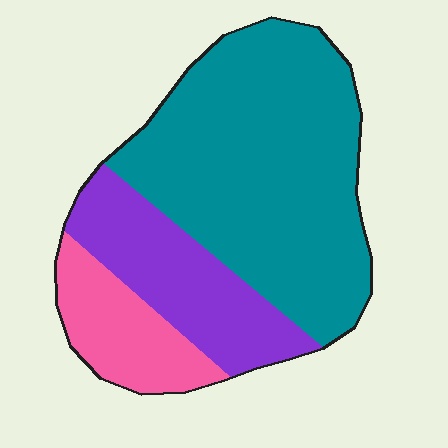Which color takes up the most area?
Teal, at roughly 60%.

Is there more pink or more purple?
Purple.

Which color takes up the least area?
Pink, at roughly 15%.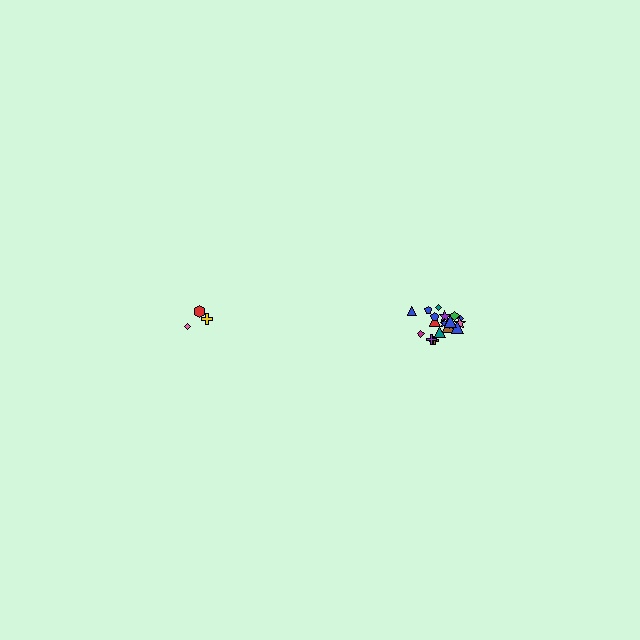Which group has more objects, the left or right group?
The right group.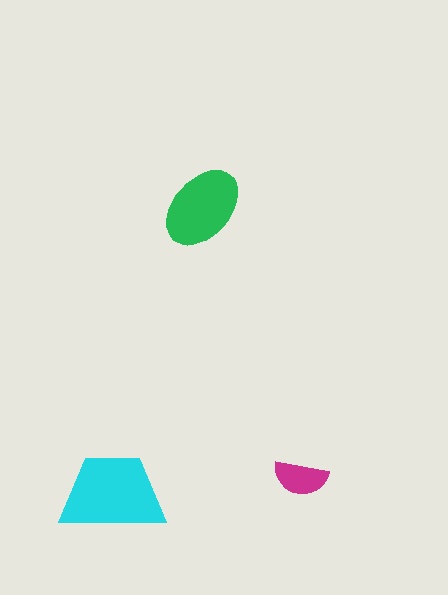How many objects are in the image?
There are 3 objects in the image.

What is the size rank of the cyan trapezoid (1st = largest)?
1st.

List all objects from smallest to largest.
The magenta semicircle, the green ellipse, the cyan trapezoid.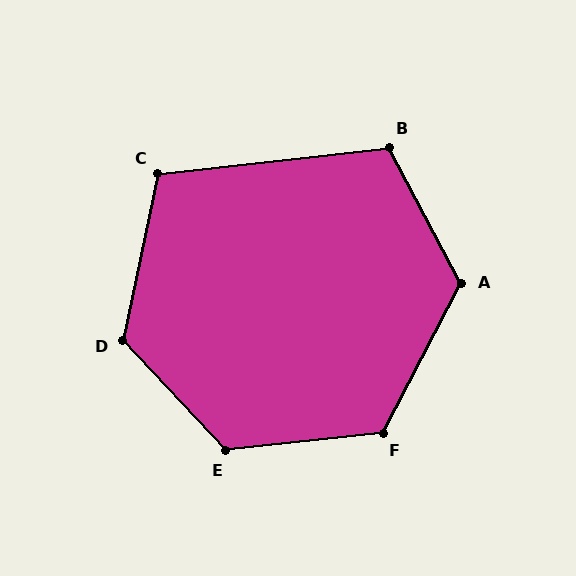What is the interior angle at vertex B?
Approximately 111 degrees (obtuse).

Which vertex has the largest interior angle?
E, at approximately 127 degrees.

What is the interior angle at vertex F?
Approximately 124 degrees (obtuse).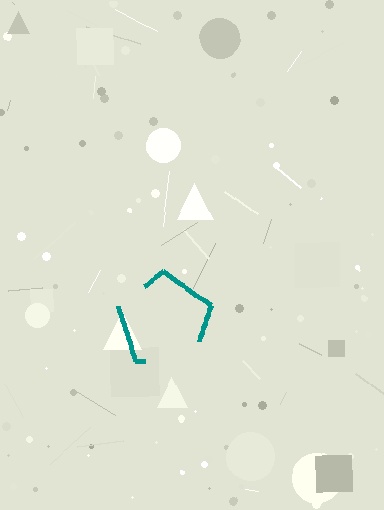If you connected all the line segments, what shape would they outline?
They would outline a pentagon.